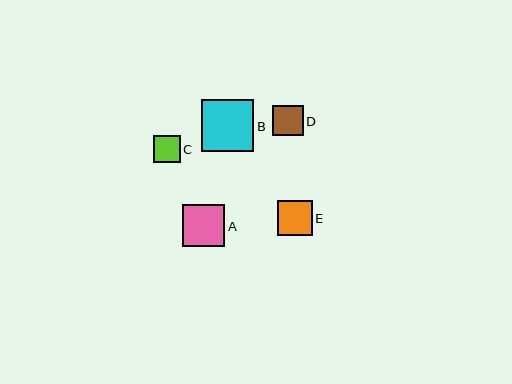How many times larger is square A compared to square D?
Square A is approximately 1.4 times the size of square D.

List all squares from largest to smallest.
From largest to smallest: B, A, E, D, C.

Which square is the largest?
Square B is the largest with a size of approximately 52 pixels.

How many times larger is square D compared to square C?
Square D is approximately 1.1 times the size of square C.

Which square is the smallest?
Square C is the smallest with a size of approximately 27 pixels.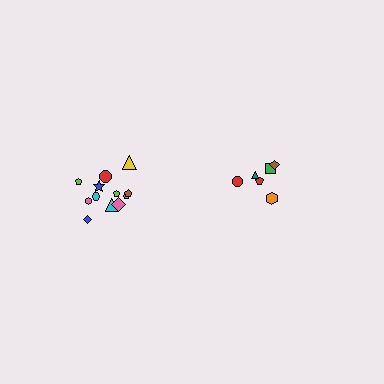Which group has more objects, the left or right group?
The left group.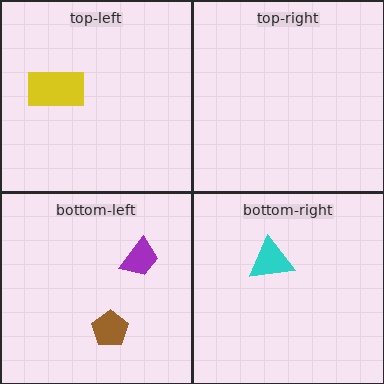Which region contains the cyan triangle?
The bottom-right region.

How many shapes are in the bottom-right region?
1.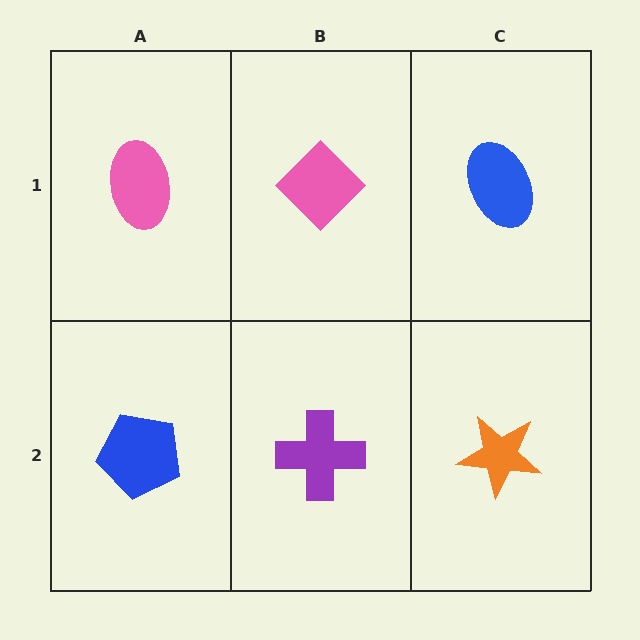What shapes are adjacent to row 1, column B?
A purple cross (row 2, column B), a pink ellipse (row 1, column A), a blue ellipse (row 1, column C).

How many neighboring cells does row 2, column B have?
3.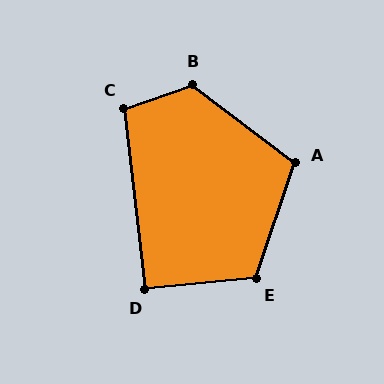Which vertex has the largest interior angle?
B, at approximately 123 degrees.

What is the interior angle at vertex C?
Approximately 103 degrees (obtuse).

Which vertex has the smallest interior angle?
D, at approximately 91 degrees.